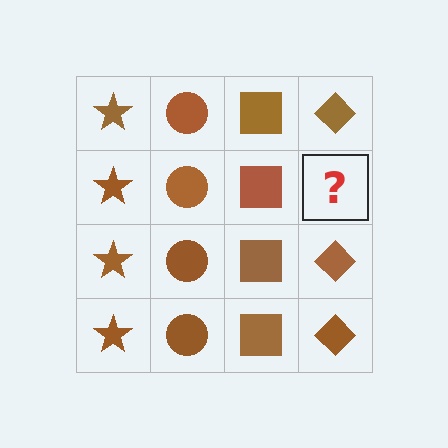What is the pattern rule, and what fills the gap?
The rule is that each column has a consistent shape. The gap should be filled with a brown diamond.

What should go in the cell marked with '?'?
The missing cell should contain a brown diamond.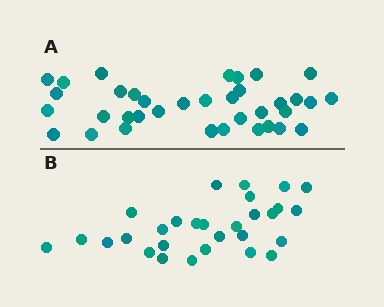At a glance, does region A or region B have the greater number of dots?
Region A (the top region) has more dots.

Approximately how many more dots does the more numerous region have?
Region A has roughly 8 or so more dots than region B.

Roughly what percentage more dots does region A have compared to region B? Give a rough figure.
About 25% more.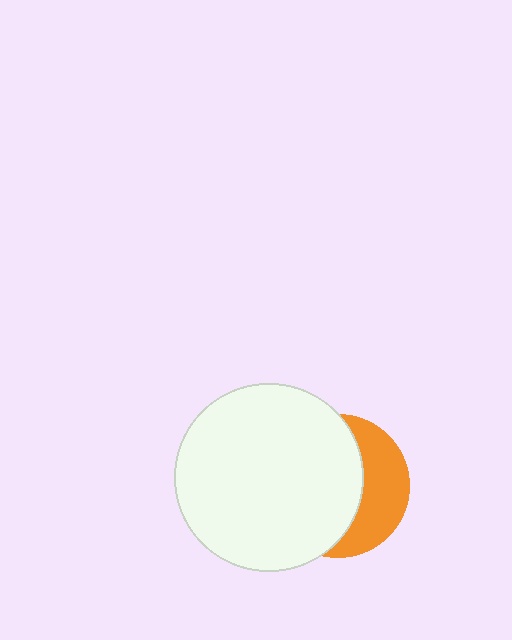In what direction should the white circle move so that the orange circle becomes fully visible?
The white circle should move left. That is the shortest direction to clear the overlap and leave the orange circle fully visible.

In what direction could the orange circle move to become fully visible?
The orange circle could move right. That would shift it out from behind the white circle entirely.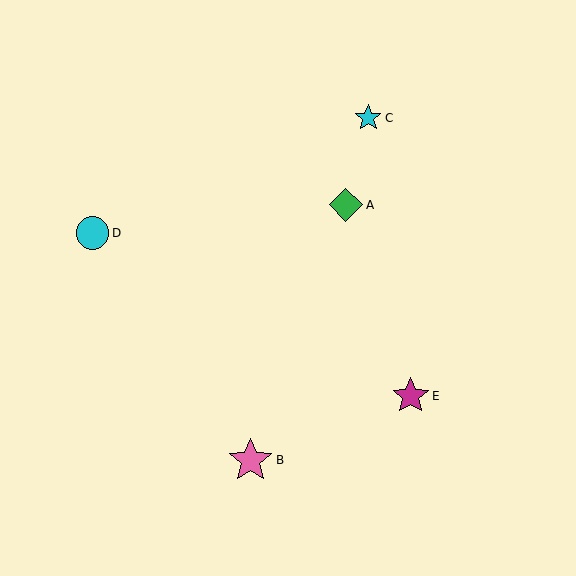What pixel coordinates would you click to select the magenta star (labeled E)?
Click at (411, 396) to select the magenta star E.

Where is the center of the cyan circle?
The center of the cyan circle is at (93, 233).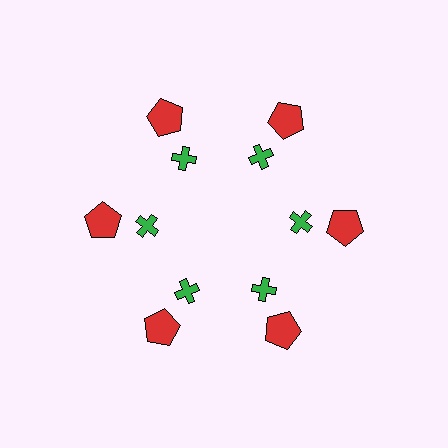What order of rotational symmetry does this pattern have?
This pattern has 6-fold rotational symmetry.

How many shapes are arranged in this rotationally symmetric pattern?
There are 12 shapes, arranged in 6 groups of 2.